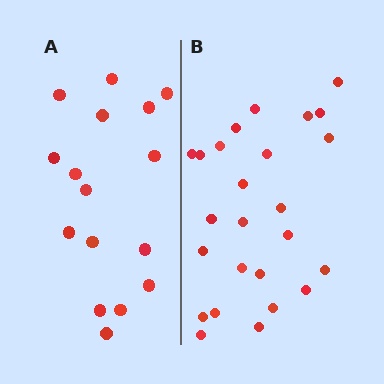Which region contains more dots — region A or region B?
Region B (the right region) has more dots.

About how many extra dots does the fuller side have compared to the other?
Region B has roughly 8 or so more dots than region A.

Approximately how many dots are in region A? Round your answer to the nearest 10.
About 20 dots. (The exact count is 16, which rounds to 20.)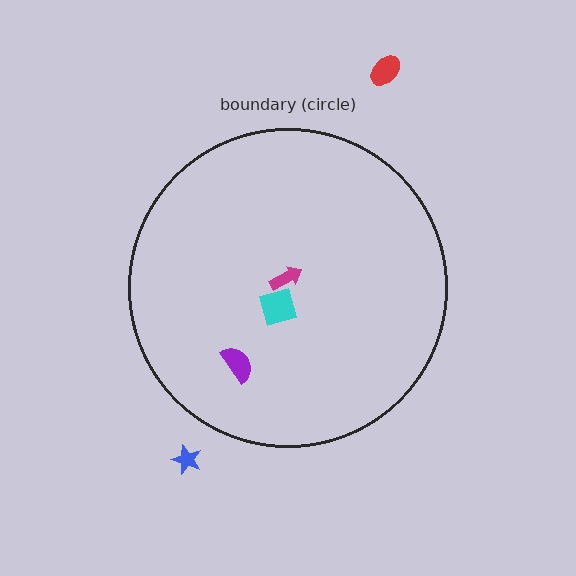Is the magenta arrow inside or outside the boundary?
Inside.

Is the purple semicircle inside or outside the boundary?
Inside.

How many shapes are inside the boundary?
3 inside, 2 outside.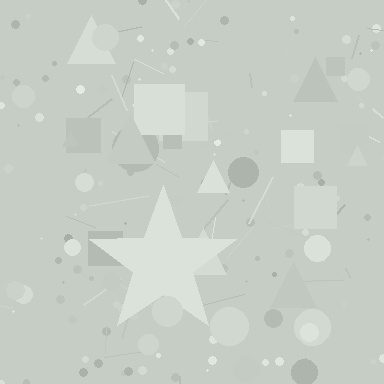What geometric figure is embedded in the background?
A star is embedded in the background.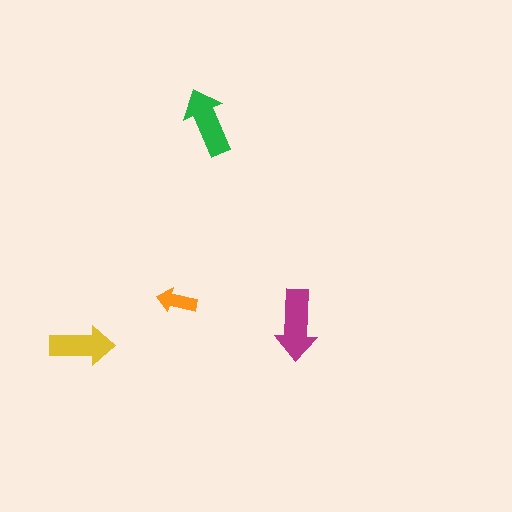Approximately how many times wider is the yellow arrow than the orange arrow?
About 1.5 times wider.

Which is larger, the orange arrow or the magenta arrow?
The magenta one.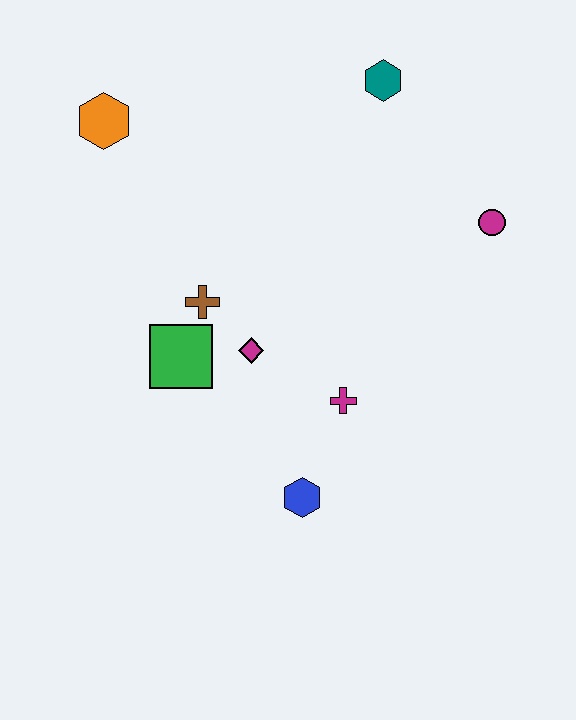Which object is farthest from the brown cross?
The magenta circle is farthest from the brown cross.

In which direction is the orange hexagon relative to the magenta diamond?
The orange hexagon is above the magenta diamond.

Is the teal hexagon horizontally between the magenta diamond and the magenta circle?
Yes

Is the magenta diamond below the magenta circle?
Yes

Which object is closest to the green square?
The brown cross is closest to the green square.